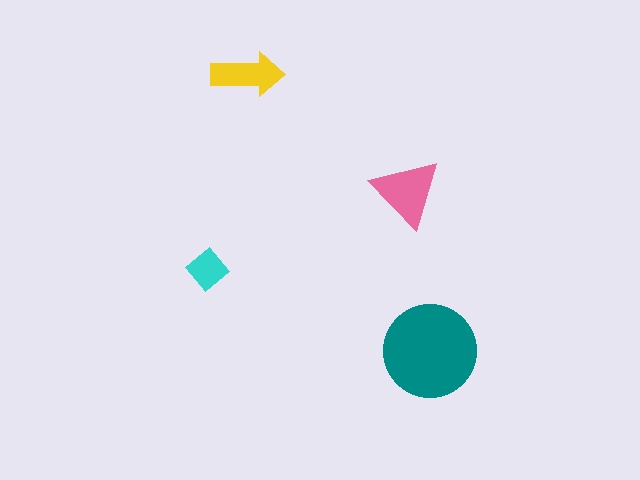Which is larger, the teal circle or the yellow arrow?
The teal circle.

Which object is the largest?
The teal circle.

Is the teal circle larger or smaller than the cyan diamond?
Larger.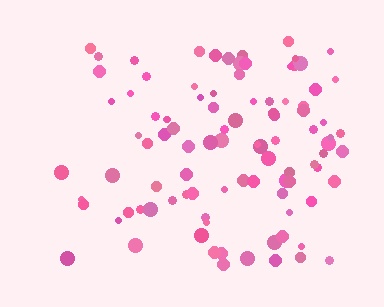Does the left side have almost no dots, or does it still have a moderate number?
Still a moderate number, just noticeably fewer than the right.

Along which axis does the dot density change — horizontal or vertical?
Horizontal.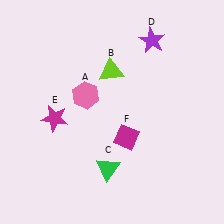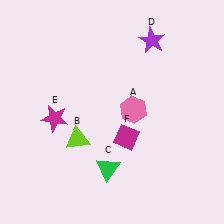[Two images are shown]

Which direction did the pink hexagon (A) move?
The pink hexagon (A) moved right.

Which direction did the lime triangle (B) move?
The lime triangle (B) moved down.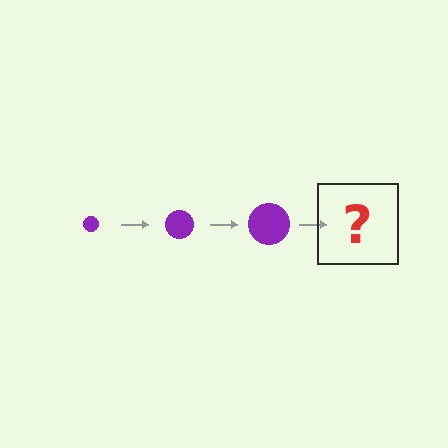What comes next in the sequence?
The next element should be a purple circle, larger than the previous one.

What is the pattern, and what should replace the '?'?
The pattern is that the circle gets progressively larger each step. The '?' should be a purple circle, larger than the previous one.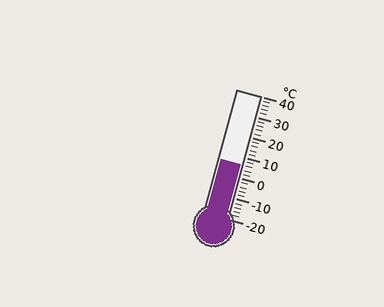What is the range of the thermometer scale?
The thermometer scale ranges from -20°C to 40°C.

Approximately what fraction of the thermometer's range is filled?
The thermometer is filled to approximately 45% of its range.